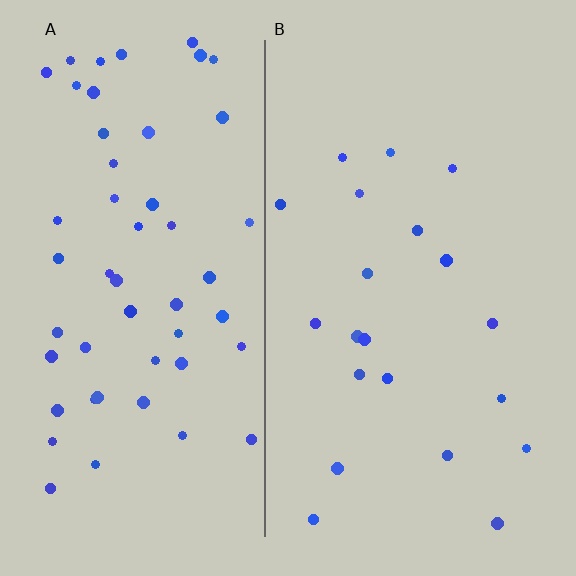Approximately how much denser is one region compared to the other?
Approximately 2.6× — region A over region B.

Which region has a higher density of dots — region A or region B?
A (the left).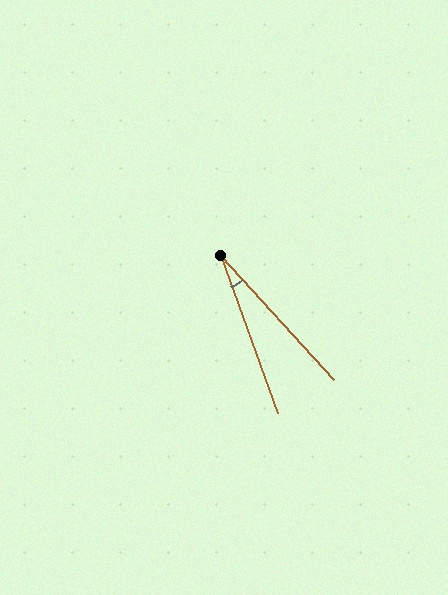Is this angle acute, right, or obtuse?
It is acute.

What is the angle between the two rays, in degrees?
Approximately 22 degrees.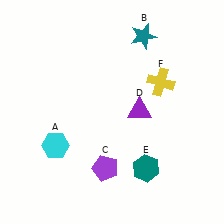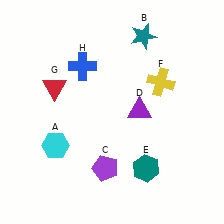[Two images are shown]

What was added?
A red triangle (G), a blue cross (H) were added in Image 2.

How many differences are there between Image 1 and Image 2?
There are 2 differences between the two images.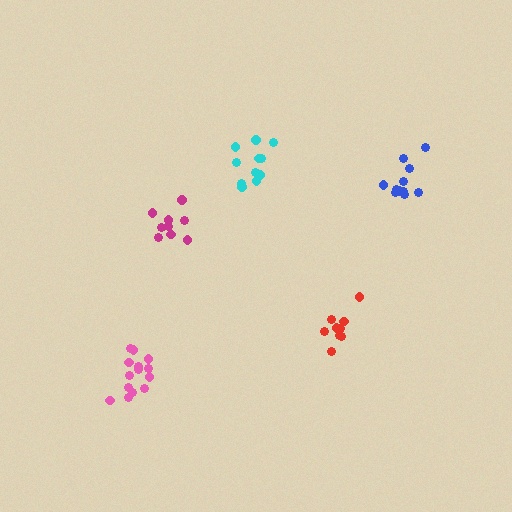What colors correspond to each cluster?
The clusters are colored: red, cyan, magenta, pink, blue.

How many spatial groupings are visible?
There are 5 spatial groupings.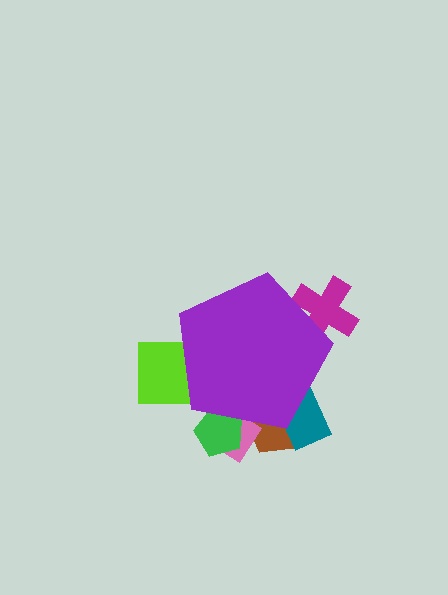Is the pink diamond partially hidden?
Yes, the pink diamond is partially hidden behind the purple pentagon.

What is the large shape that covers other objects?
A purple pentagon.